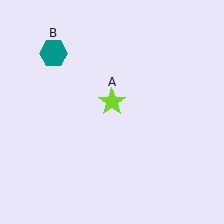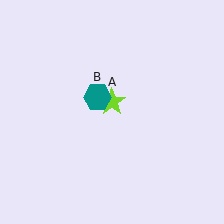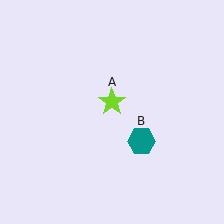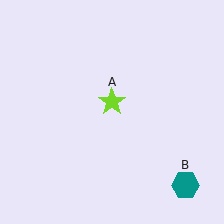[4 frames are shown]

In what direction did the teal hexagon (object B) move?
The teal hexagon (object B) moved down and to the right.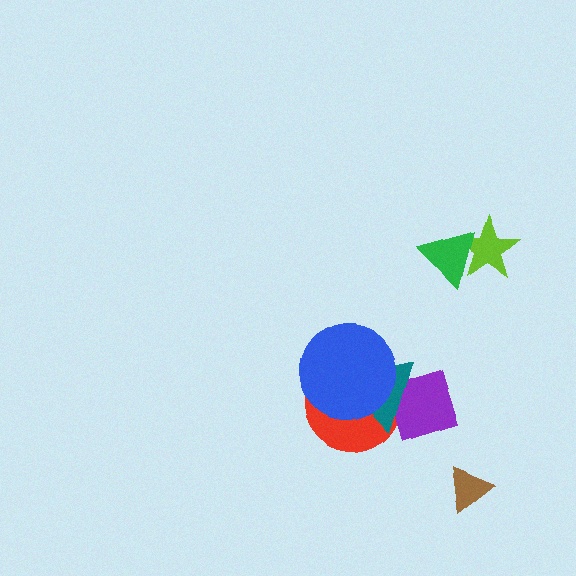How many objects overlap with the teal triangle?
3 objects overlap with the teal triangle.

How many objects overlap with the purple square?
1 object overlaps with the purple square.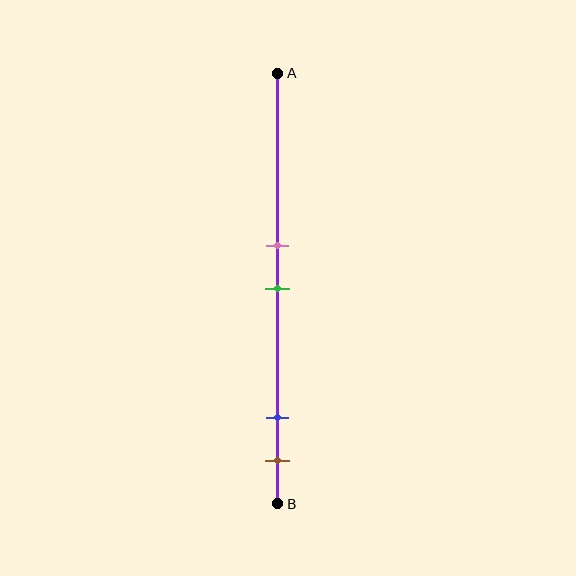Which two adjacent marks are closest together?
The pink and green marks are the closest adjacent pair.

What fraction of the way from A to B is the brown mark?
The brown mark is approximately 90% (0.9) of the way from A to B.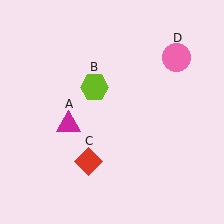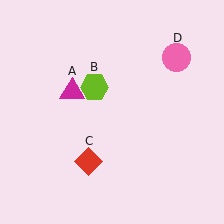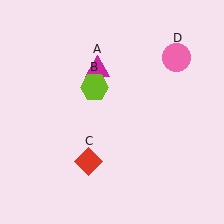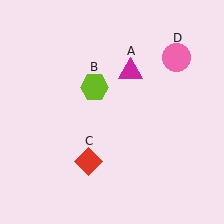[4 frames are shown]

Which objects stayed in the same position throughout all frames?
Lime hexagon (object B) and red diamond (object C) and pink circle (object D) remained stationary.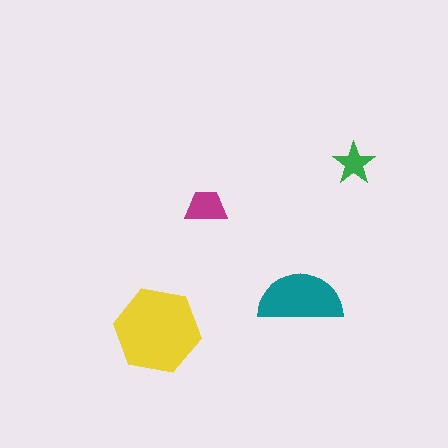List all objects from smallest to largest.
The green star, the magenta trapezoid, the teal semicircle, the yellow hexagon.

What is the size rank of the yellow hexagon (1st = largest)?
1st.